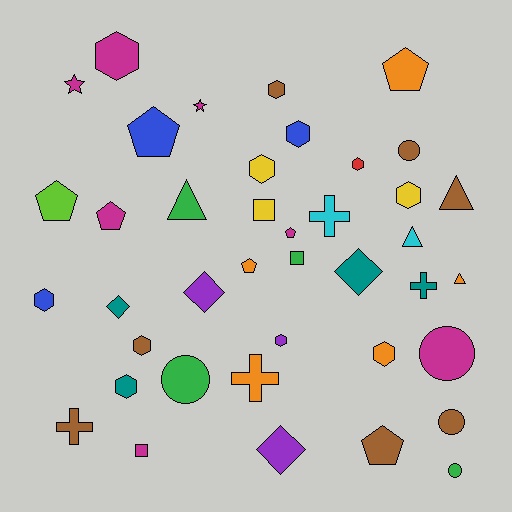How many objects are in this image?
There are 40 objects.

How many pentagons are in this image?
There are 7 pentagons.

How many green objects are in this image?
There are 4 green objects.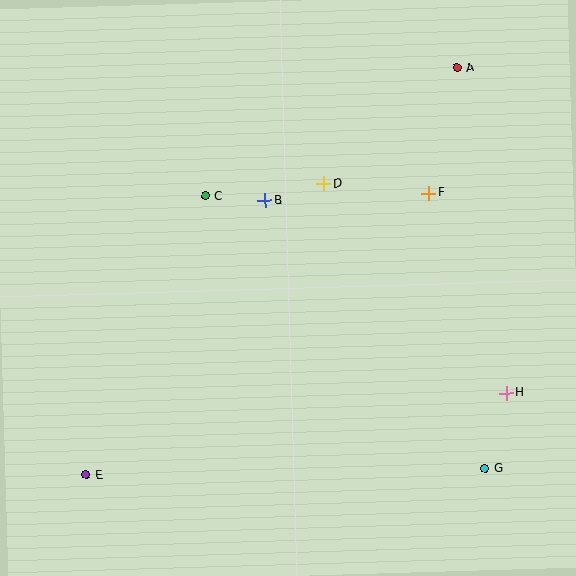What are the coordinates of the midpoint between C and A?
The midpoint between C and A is at (331, 132).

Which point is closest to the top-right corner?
Point A is closest to the top-right corner.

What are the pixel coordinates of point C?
Point C is at (206, 196).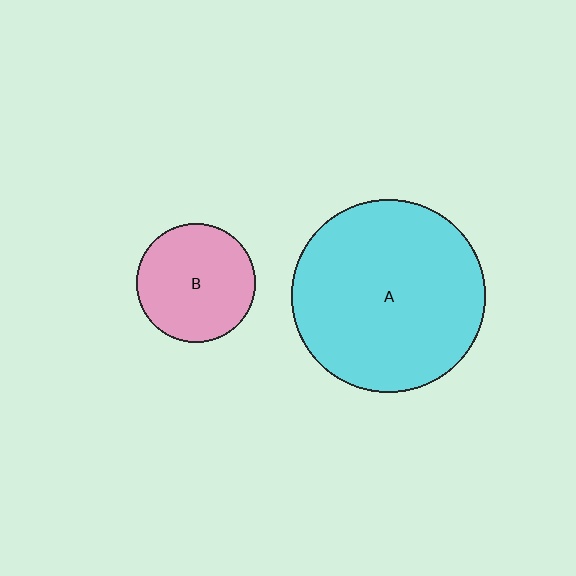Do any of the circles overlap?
No, none of the circles overlap.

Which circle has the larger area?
Circle A (cyan).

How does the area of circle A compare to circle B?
Approximately 2.7 times.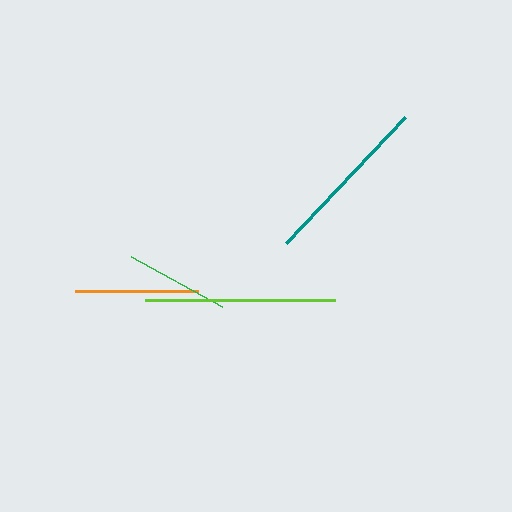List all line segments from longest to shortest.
From longest to shortest: lime, teal, orange, green.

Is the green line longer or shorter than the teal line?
The teal line is longer than the green line.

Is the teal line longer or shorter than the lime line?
The lime line is longer than the teal line.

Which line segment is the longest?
The lime line is the longest at approximately 190 pixels.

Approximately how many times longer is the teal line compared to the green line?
The teal line is approximately 1.7 times the length of the green line.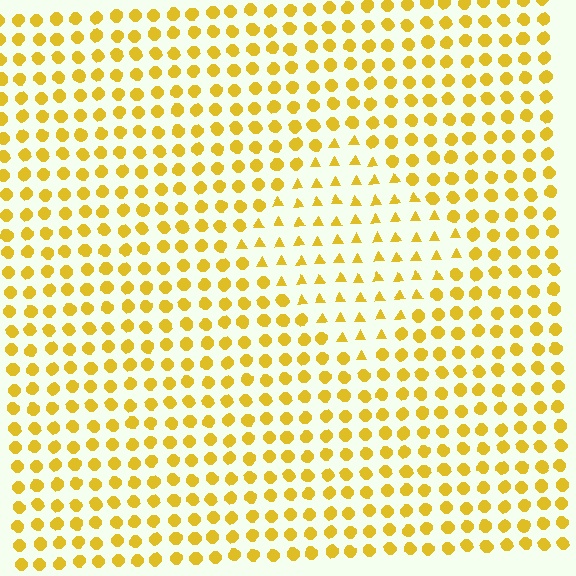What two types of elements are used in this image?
The image uses triangles inside the diamond region and circles outside it.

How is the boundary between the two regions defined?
The boundary is defined by a change in element shape: triangles inside vs. circles outside. All elements share the same color and spacing.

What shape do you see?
I see a diamond.